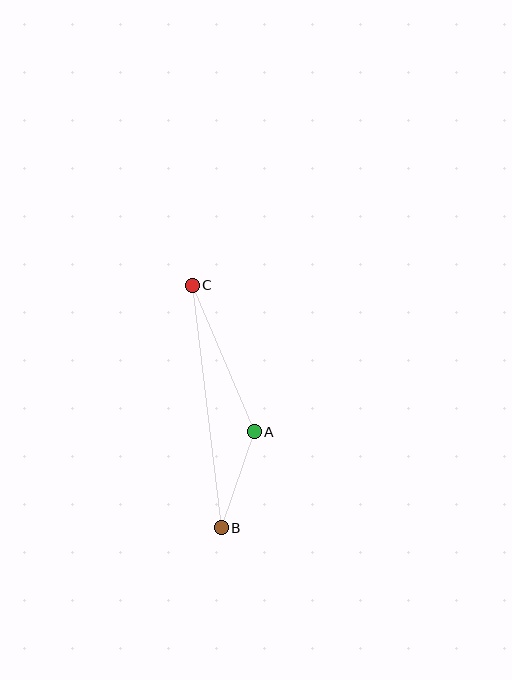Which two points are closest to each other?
Points A and B are closest to each other.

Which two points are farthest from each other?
Points B and C are farthest from each other.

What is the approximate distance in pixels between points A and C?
The distance between A and C is approximately 159 pixels.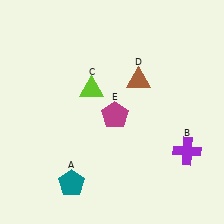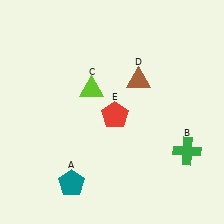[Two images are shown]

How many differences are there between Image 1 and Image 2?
There are 2 differences between the two images.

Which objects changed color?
B changed from purple to green. E changed from magenta to red.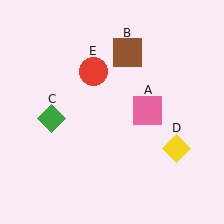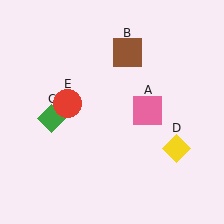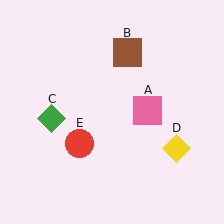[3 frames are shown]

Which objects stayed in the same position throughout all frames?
Pink square (object A) and brown square (object B) and green diamond (object C) and yellow diamond (object D) remained stationary.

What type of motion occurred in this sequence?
The red circle (object E) rotated counterclockwise around the center of the scene.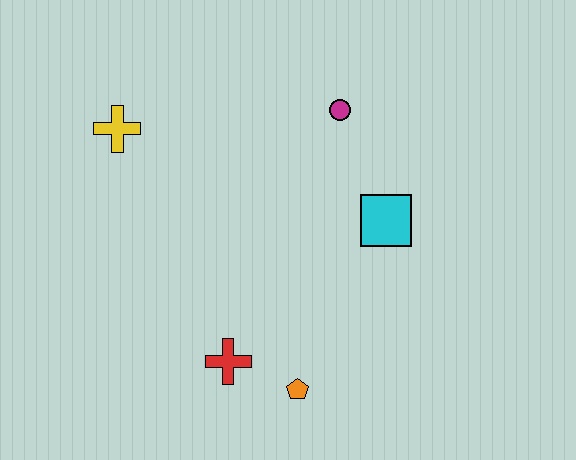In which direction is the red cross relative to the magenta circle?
The red cross is below the magenta circle.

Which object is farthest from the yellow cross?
The orange pentagon is farthest from the yellow cross.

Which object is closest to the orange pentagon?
The red cross is closest to the orange pentagon.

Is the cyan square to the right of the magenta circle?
Yes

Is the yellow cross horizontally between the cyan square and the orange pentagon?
No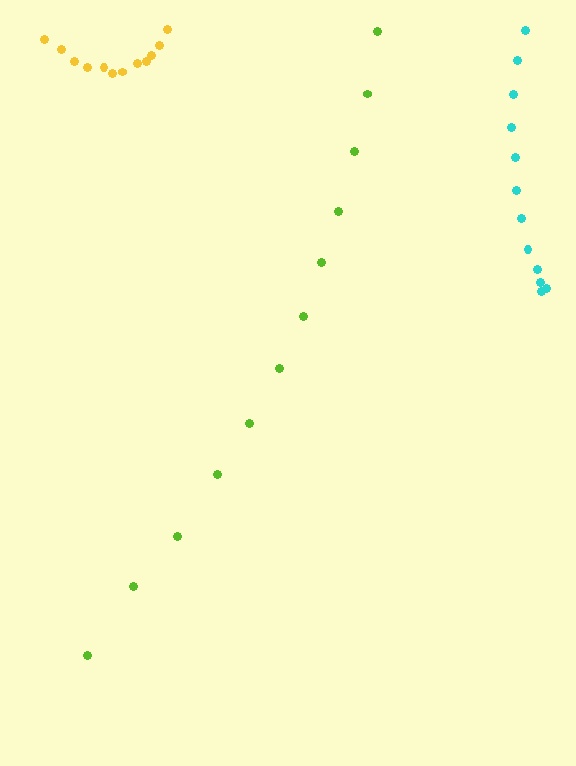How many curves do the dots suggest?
There are 3 distinct paths.